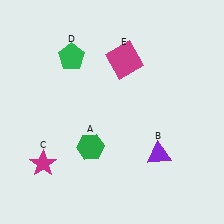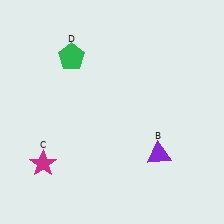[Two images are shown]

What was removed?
The green hexagon (A), the magenta square (E) were removed in Image 2.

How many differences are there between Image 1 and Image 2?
There are 2 differences between the two images.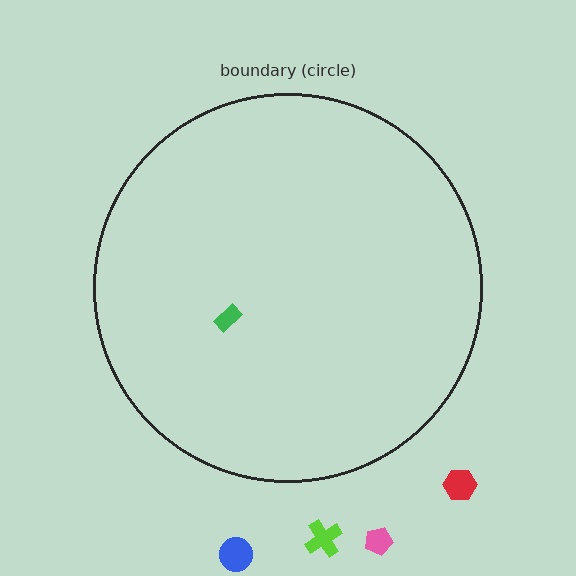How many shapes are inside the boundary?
1 inside, 4 outside.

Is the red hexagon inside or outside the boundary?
Outside.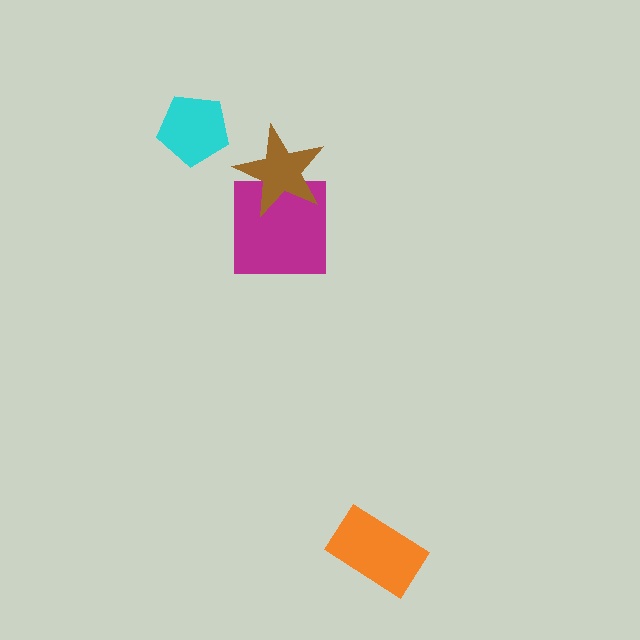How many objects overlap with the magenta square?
1 object overlaps with the magenta square.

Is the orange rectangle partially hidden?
No, no other shape covers it.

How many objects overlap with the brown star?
1 object overlaps with the brown star.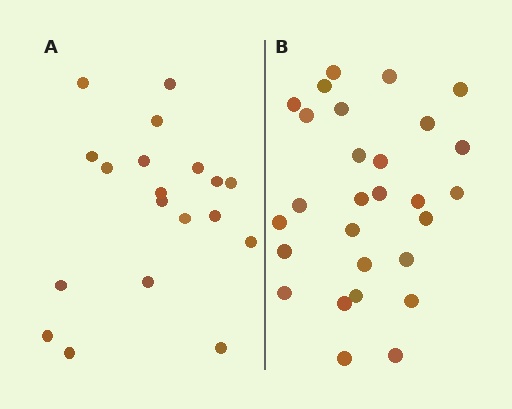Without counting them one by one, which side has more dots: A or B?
Region B (the right region) has more dots.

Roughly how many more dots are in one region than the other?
Region B has roughly 8 or so more dots than region A.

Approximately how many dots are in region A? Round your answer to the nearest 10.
About 20 dots. (The exact count is 19, which rounds to 20.)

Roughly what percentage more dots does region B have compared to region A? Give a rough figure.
About 45% more.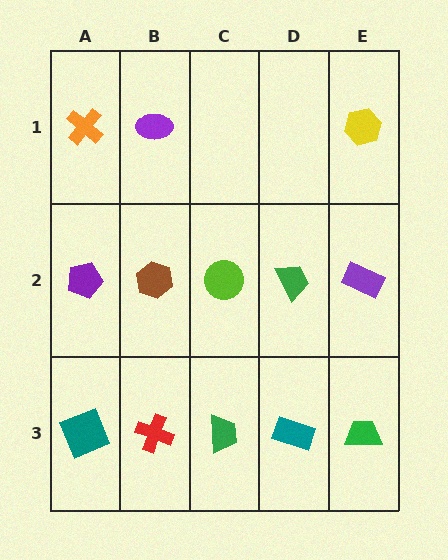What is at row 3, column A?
A teal square.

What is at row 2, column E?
A purple rectangle.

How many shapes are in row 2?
5 shapes.